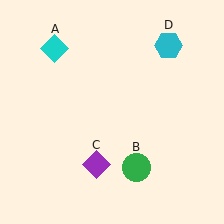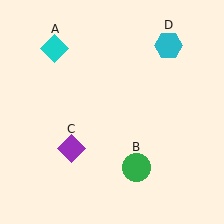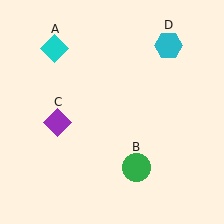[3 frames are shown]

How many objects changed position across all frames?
1 object changed position: purple diamond (object C).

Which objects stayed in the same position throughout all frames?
Cyan diamond (object A) and green circle (object B) and cyan hexagon (object D) remained stationary.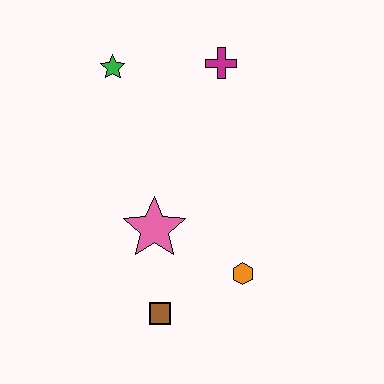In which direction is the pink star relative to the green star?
The pink star is below the green star.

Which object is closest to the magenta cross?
The green star is closest to the magenta cross.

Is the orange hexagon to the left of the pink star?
No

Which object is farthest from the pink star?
The magenta cross is farthest from the pink star.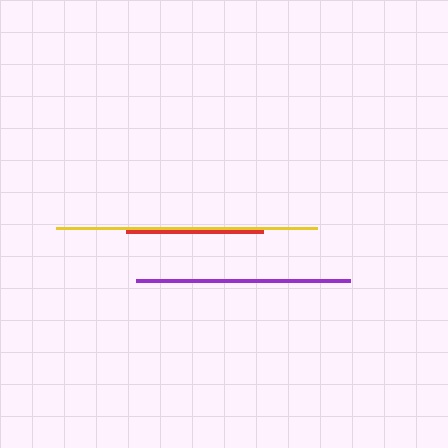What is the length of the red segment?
The red segment is approximately 136 pixels long.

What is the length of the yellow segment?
The yellow segment is approximately 261 pixels long.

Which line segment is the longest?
The yellow line is the longest at approximately 261 pixels.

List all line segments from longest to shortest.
From longest to shortest: yellow, purple, red.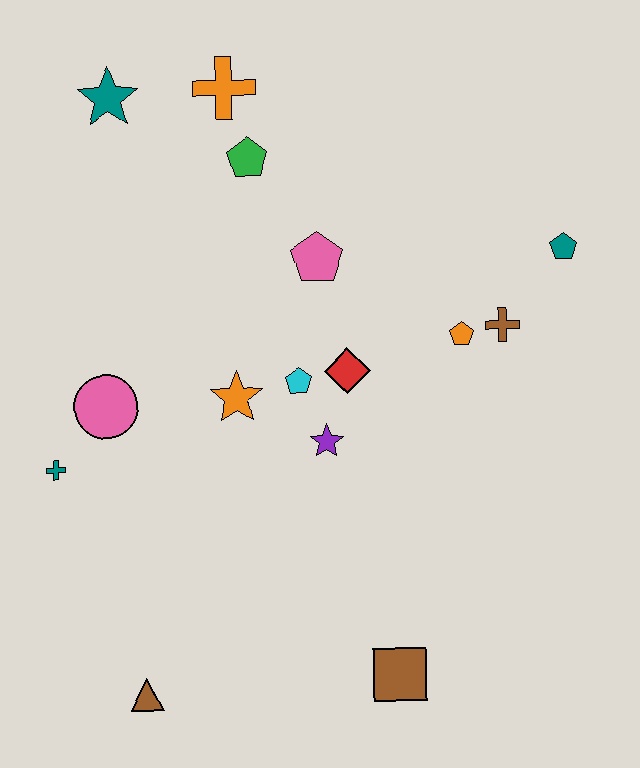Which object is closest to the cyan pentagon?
The red diamond is closest to the cyan pentagon.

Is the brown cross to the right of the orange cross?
Yes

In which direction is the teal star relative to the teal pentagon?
The teal star is to the left of the teal pentagon.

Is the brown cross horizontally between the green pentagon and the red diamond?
No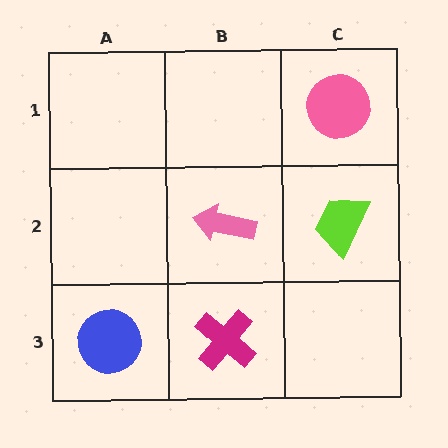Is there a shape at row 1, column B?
No, that cell is empty.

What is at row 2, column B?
A pink arrow.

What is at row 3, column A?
A blue circle.